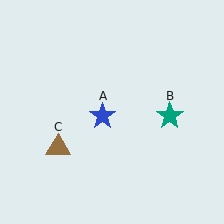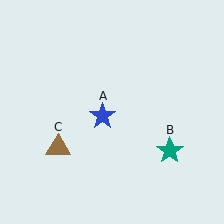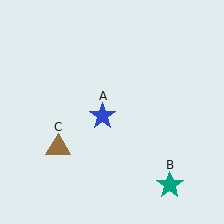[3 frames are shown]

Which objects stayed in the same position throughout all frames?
Blue star (object A) and brown triangle (object C) remained stationary.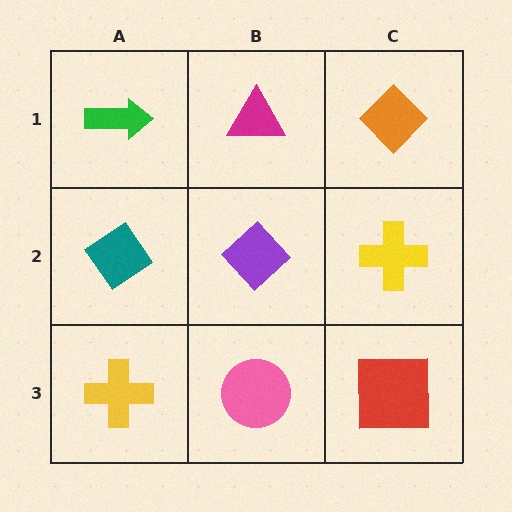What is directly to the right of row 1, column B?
An orange diamond.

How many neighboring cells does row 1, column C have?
2.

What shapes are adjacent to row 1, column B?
A purple diamond (row 2, column B), a green arrow (row 1, column A), an orange diamond (row 1, column C).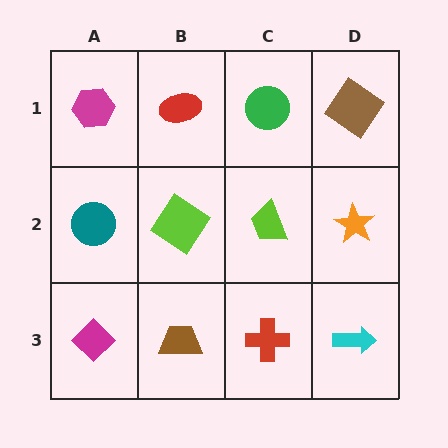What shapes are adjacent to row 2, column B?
A red ellipse (row 1, column B), a brown trapezoid (row 3, column B), a teal circle (row 2, column A), a lime trapezoid (row 2, column C).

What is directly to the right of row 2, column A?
A lime diamond.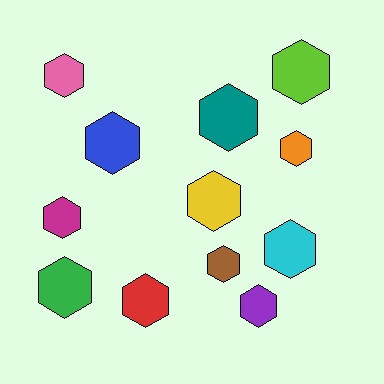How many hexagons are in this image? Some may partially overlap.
There are 12 hexagons.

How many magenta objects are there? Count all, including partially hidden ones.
There is 1 magenta object.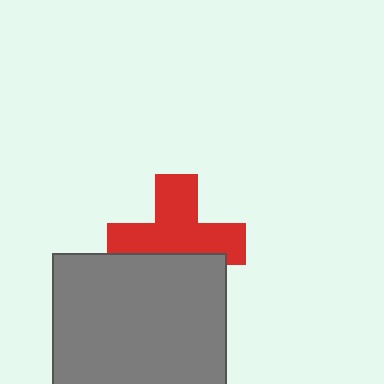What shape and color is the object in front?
The object in front is a gray square.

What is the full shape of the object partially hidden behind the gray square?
The partially hidden object is a red cross.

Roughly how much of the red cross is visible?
Most of it is visible (roughly 65%).